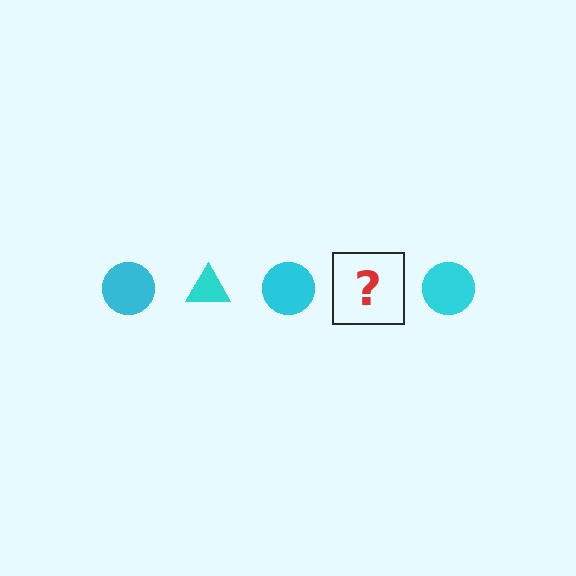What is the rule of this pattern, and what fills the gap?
The rule is that the pattern cycles through circle, triangle shapes in cyan. The gap should be filled with a cyan triangle.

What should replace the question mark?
The question mark should be replaced with a cyan triangle.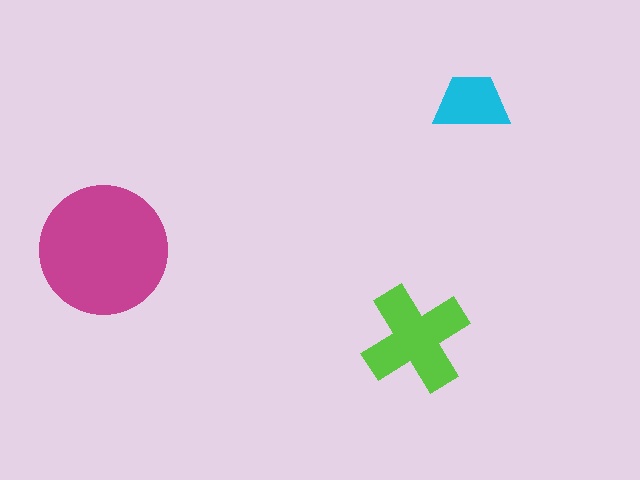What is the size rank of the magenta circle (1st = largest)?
1st.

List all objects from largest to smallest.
The magenta circle, the lime cross, the cyan trapezoid.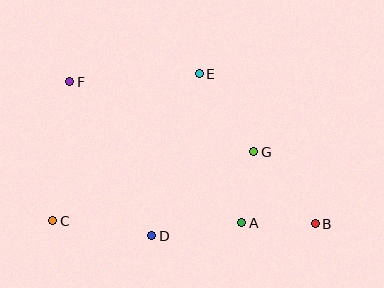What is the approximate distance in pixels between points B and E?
The distance between B and E is approximately 189 pixels.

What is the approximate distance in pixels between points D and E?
The distance between D and E is approximately 169 pixels.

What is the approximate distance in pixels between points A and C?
The distance between A and C is approximately 189 pixels.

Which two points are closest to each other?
Points A and G are closest to each other.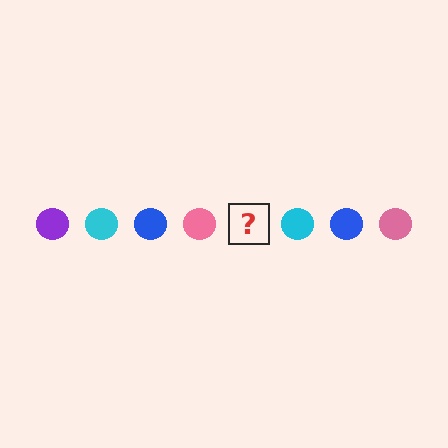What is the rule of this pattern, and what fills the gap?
The rule is that the pattern cycles through purple, cyan, blue, pink circles. The gap should be filled with a purple circle.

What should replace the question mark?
The question mark should be replaced with a purple circle.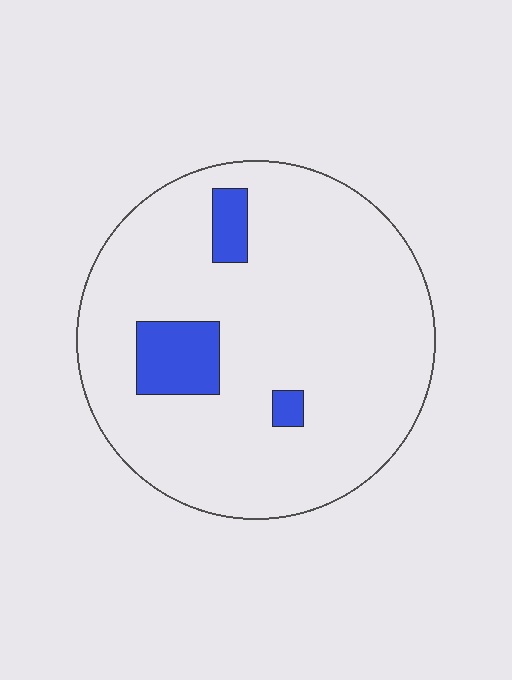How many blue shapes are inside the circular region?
3.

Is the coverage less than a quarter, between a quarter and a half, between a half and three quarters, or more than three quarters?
Less than a quarter.